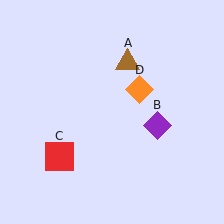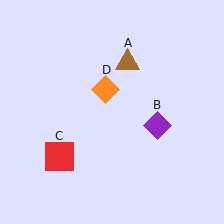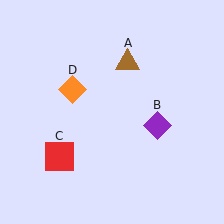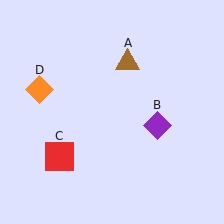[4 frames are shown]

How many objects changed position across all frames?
1 object changed position: orange diamond (object D).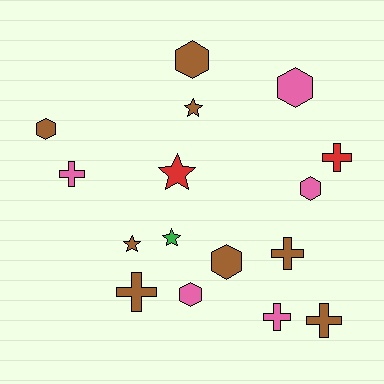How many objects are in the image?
There are 16 objects.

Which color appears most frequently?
Brown, with 8 objects.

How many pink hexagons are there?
There are 3 pink hexagons.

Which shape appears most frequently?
Cross, with 6 objects.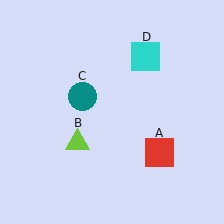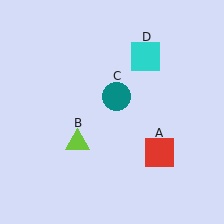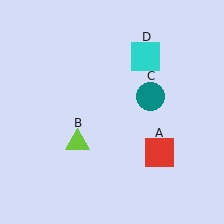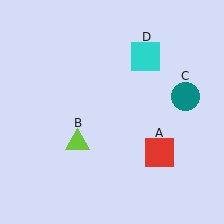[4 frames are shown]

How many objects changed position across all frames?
1 object changed position: teal circle (object C).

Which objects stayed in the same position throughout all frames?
Red square (object A) and lime triangle (object B) and cyan square (object D) remained stationary.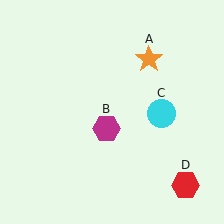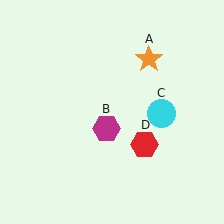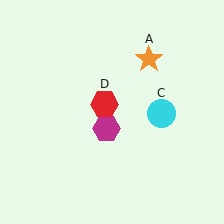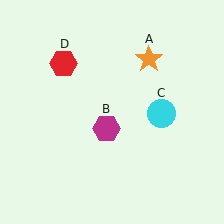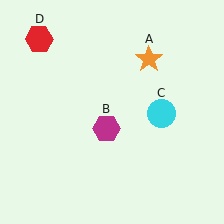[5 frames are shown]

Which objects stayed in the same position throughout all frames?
Orange star (object A) and magenta hexagon (object B) and cyan circle (object C) remained stationary.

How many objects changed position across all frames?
1 object changed position: red hexagon (object D).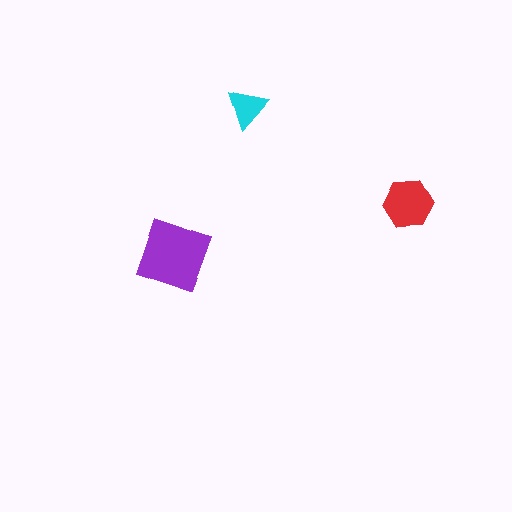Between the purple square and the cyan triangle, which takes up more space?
The purple square.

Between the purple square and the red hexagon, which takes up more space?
The purple square.